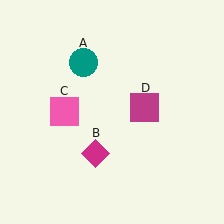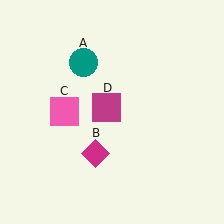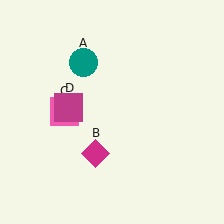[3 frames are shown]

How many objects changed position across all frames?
1 object changed position: magenta square (object D).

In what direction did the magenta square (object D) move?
The magenta square (object D) moved left.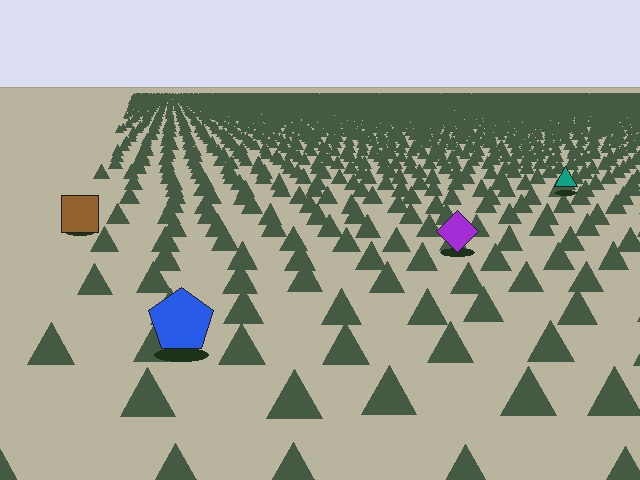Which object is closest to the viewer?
The blue pentagon is closest. The texture marks near it are larger and more spread out.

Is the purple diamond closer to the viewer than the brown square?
Yes. The purple diamond is closer — you can tell from the texture gradient: the ground texture is coarser near it.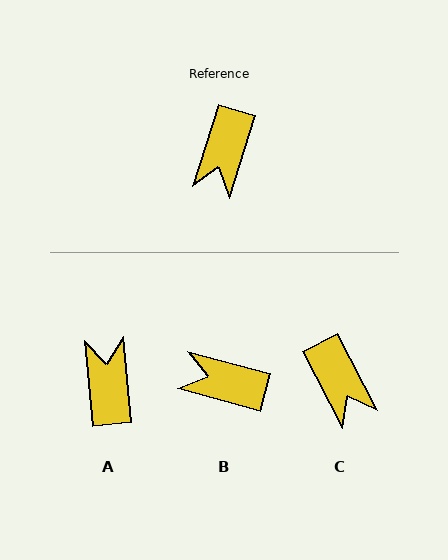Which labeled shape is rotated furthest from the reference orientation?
A, about 157 degrees away.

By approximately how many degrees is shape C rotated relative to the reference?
Approximately 45 degrees counter-clockwise.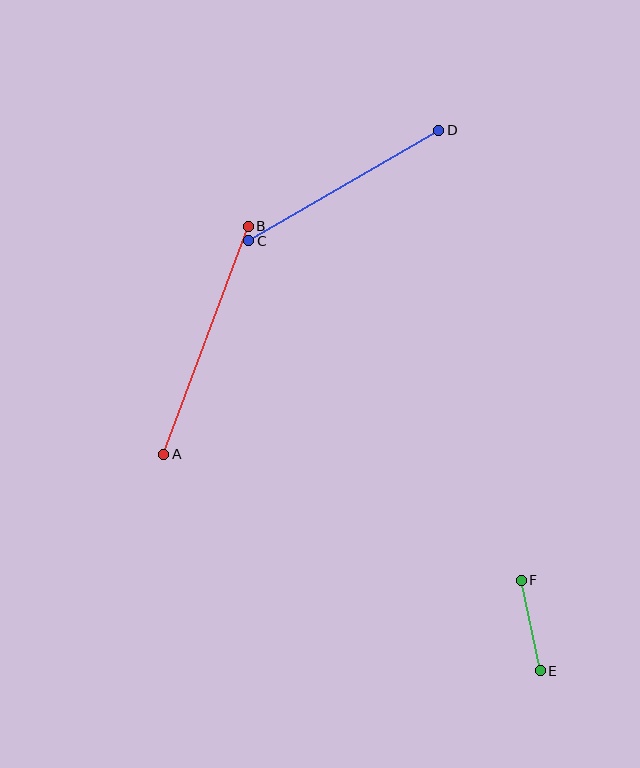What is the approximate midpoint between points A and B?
The midpoint is at approximately (206, 340) pixels.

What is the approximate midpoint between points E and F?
The midpoint is at approximately (531, 626) pixels.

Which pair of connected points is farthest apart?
Points A and B are farthest apart.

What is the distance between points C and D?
The distance is approximately 219 pixels.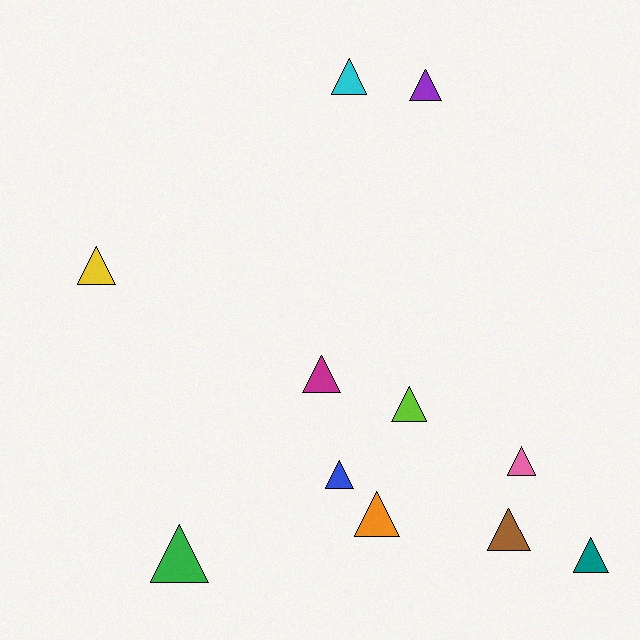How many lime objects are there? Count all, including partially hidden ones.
There is 1 lime object.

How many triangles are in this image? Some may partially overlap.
There are 11 triangles.